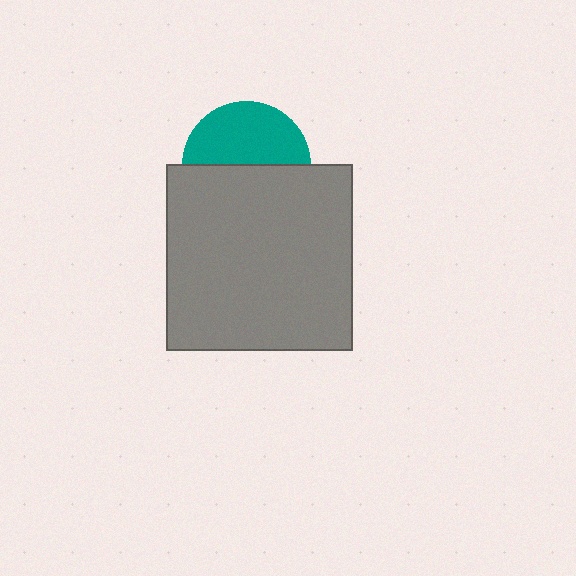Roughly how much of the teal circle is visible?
About half of it is visible (roughly 48%).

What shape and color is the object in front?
The object in front is a gray square.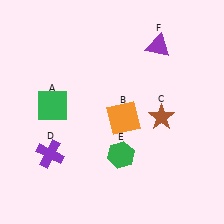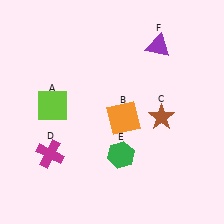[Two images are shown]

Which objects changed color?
A changed from green to lime. D changed from purple to magenta.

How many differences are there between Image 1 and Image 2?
There are 2 differences between the two images.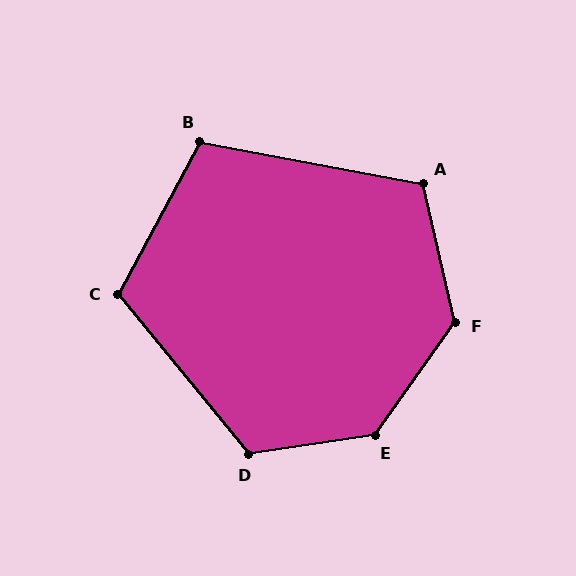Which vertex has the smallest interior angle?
B, at approximately 108 degrees.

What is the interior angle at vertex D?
Approximately 121 degrees (obtuse).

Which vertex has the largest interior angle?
E, at approximately 134 degrees.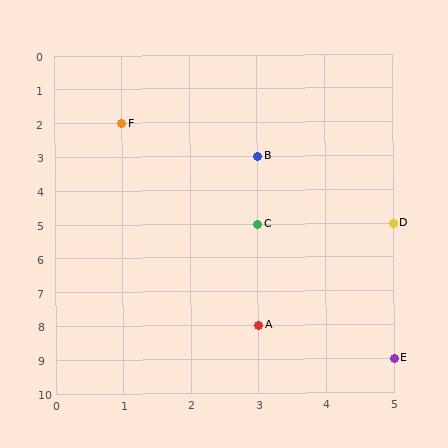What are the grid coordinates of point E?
Point E is at grid coordinates (5, 9).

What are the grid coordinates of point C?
Point C is at grid coordinates (3, 5).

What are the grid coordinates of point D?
Point D is at grid coordinates (5, 5).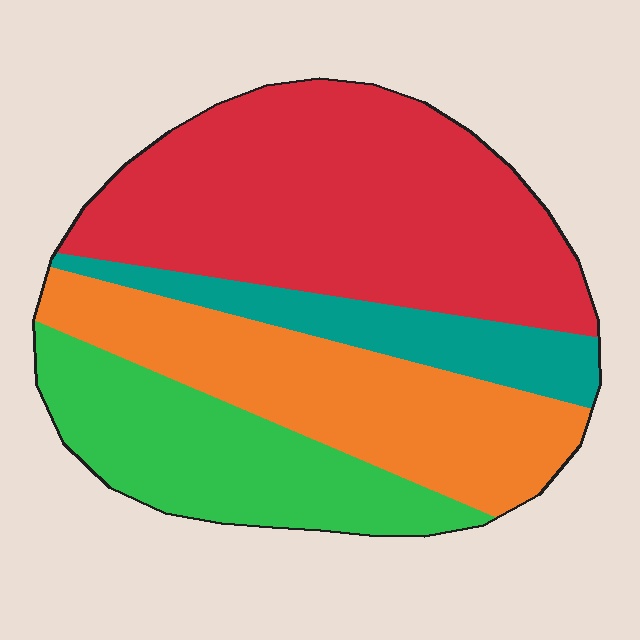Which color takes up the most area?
Red, at roughly 40%.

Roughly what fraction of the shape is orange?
Orange covers roughly 25% of the shape.